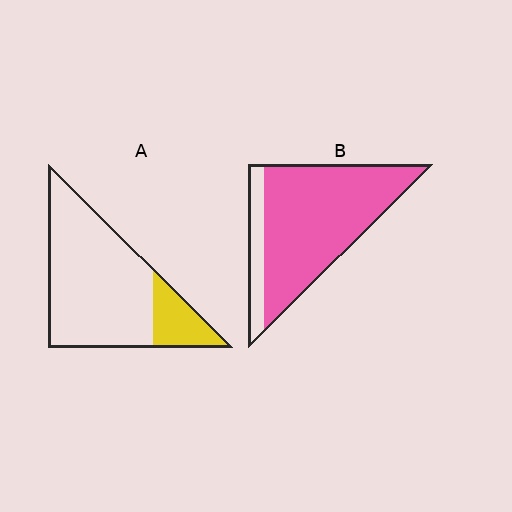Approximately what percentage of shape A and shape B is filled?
A is approximately 20% and B is approximately 85%.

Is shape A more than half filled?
No.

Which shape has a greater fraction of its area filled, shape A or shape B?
Shape B.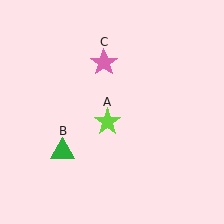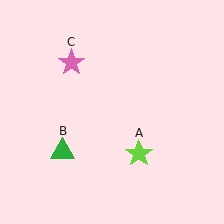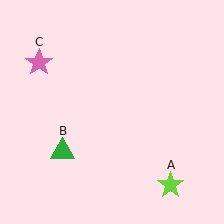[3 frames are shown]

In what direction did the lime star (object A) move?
The lime star (object A) moved down and to the right.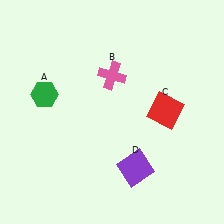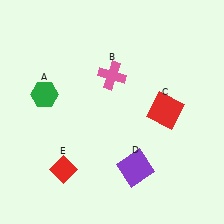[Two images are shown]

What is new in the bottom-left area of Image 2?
A red diamond (E) was added in the bottom-left area of Image 2.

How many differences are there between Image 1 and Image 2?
There is 1 difference between the two images.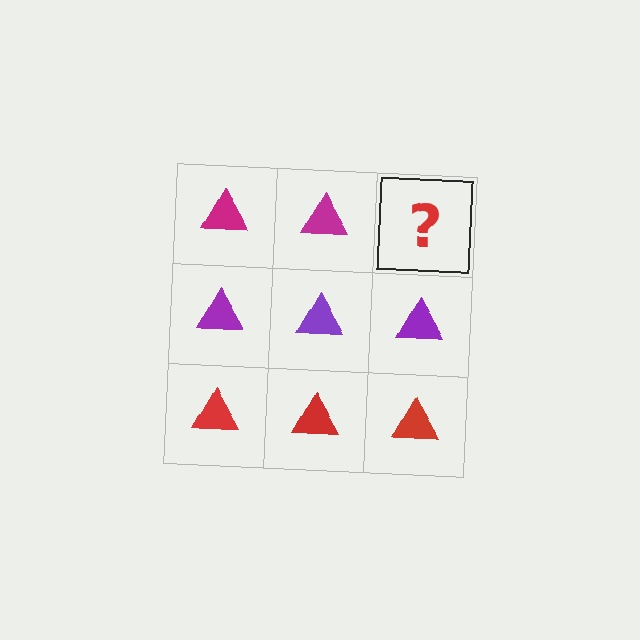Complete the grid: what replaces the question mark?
The question mark should be replaced with a magenta triangle.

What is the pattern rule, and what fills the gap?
The rule is that each row has a consistent color. The gap should be filled with a magenta triangle.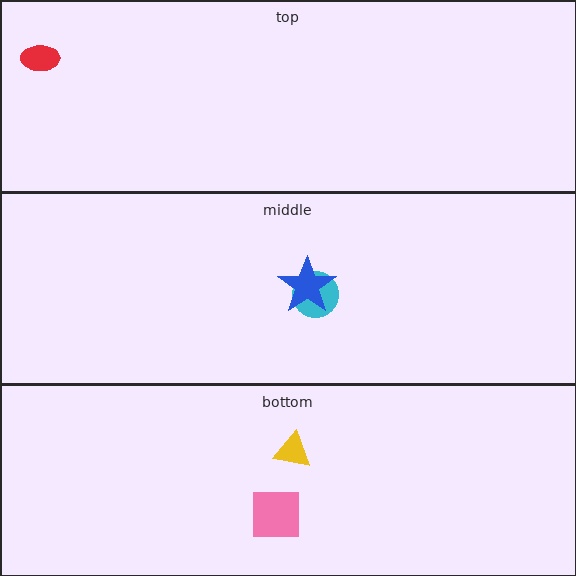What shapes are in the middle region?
The cyan circle, the blue star.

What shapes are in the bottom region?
The yellow triangle, the pink square.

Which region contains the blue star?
The middle region.